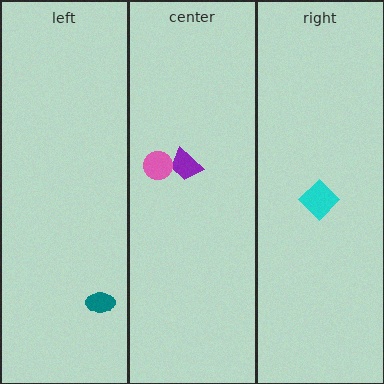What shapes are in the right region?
The cyan diamond.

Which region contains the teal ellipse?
The left region.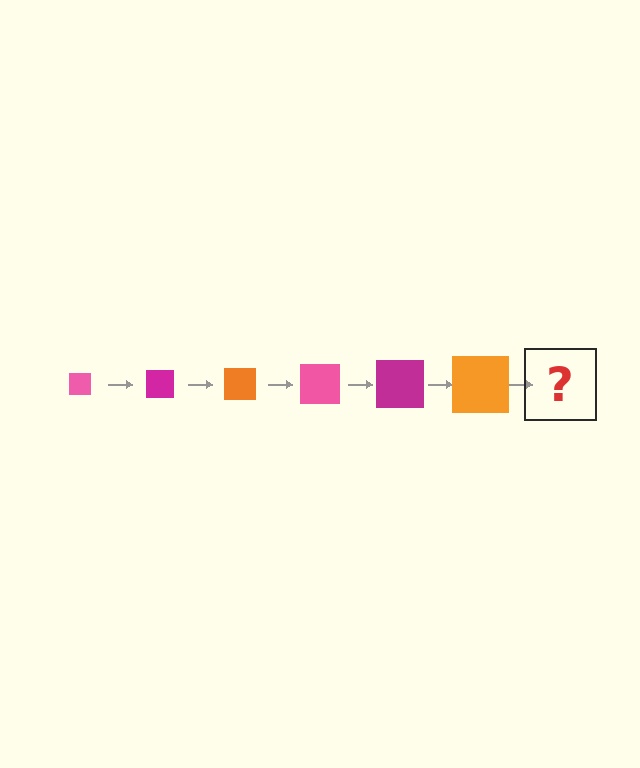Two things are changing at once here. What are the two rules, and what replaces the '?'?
The two rules are that the square grows larger each step and the color cycles through pink, magenta, and orange. The '?' should be a pink square, larger than the previous one.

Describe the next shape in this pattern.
It should be a pink square, larger than the previous one.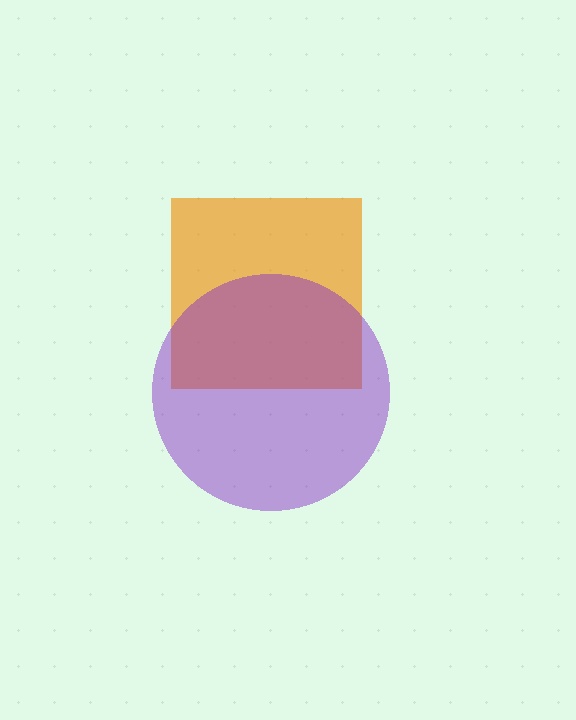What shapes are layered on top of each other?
The layered shapes are: an orange square, a purple circle.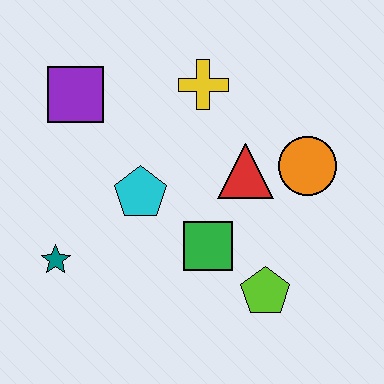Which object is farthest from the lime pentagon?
The purple square is farthest from the lime pentagon.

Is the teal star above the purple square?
No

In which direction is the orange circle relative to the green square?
The orange circle is to the right of the green square.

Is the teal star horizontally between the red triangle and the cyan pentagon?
No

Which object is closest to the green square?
The lime pentagon is closest to the green square.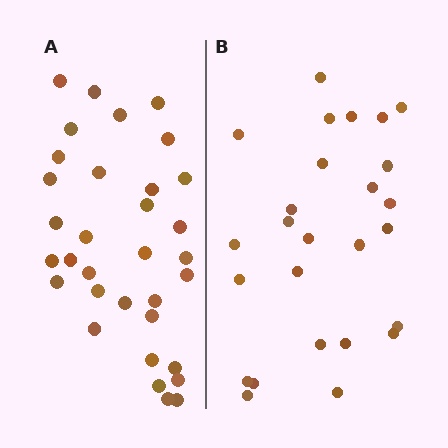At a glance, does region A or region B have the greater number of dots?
Region A (the left region) has more dots.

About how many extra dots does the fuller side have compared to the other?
Region A has roughly 8 or so more dots than region B.